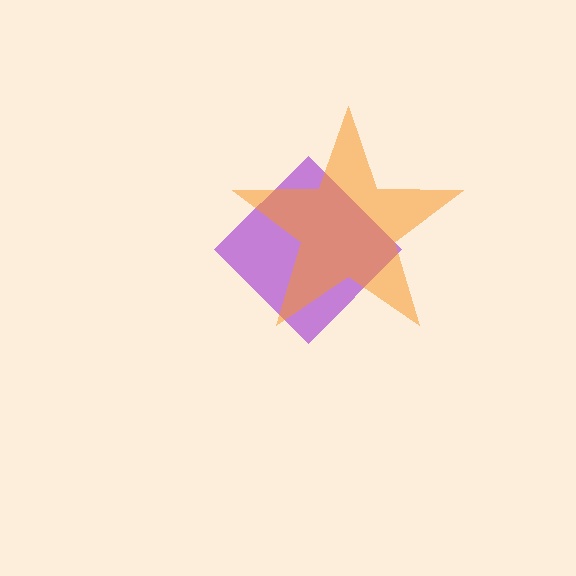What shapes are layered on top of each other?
The layered shapes are: a purple diamond, an orange star.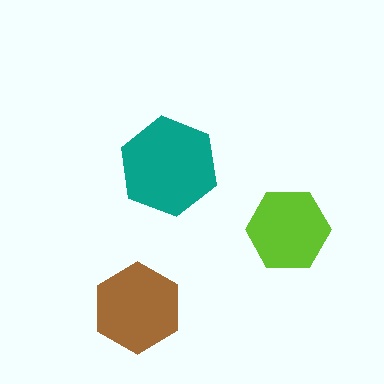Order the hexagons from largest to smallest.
the teal one, the brown one, the lime one.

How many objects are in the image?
There are 3 objects in the image.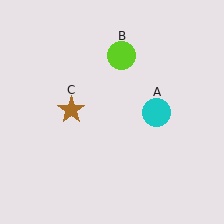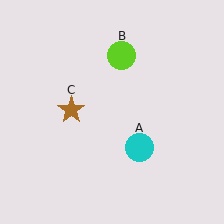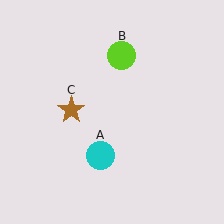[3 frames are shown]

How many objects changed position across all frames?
1 object changed position: cyan circle (object A).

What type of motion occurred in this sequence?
The cyan circle (object A) rotated clockwise around the center of the scene.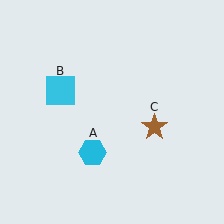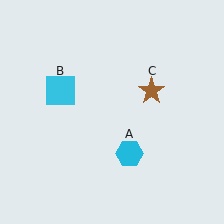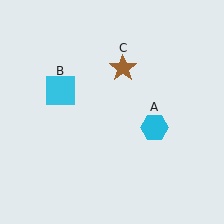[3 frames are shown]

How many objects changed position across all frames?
2 objects changed position: cyan hexagon (object A), brown star (object C).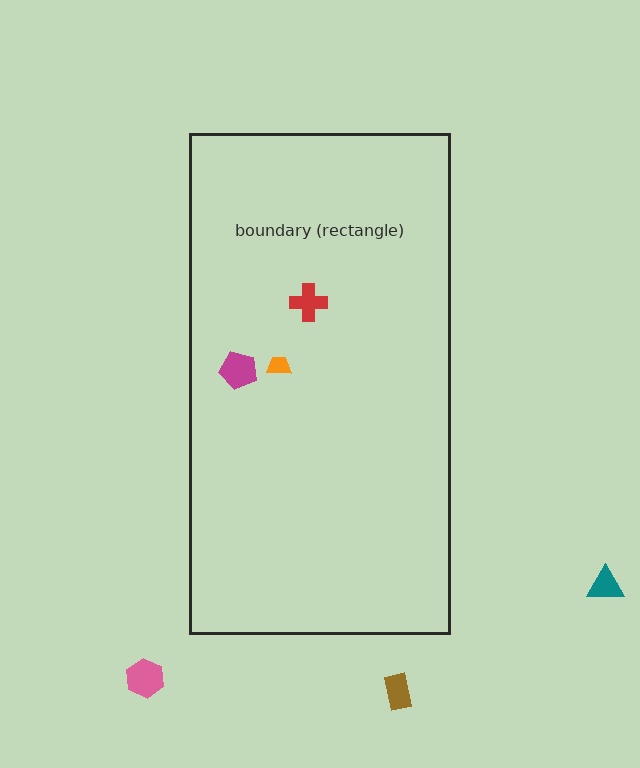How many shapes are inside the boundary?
3 inside, 3 outside.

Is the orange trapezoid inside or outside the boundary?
Inside.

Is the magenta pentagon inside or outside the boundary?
Inside.